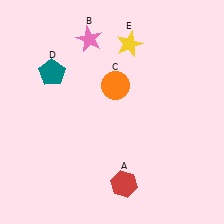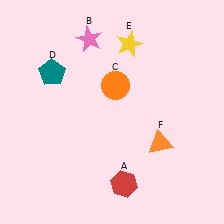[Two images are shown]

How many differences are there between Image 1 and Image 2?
There is 1 difference between the two images.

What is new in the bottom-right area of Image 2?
An orange triangle (F) was added in the bottom-right area of Image 2.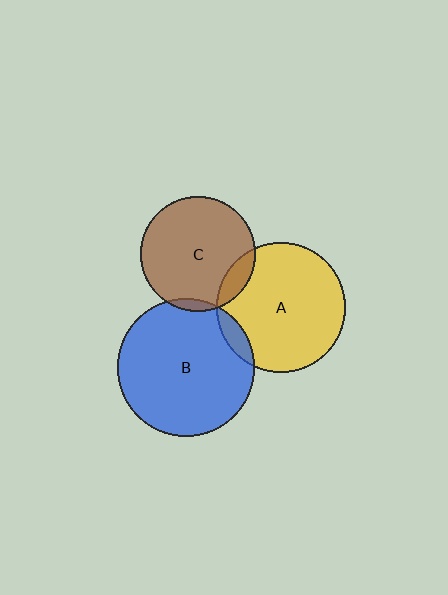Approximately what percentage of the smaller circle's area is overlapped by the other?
Approximately 10%.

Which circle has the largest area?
Circle B (blue).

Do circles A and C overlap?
Yes.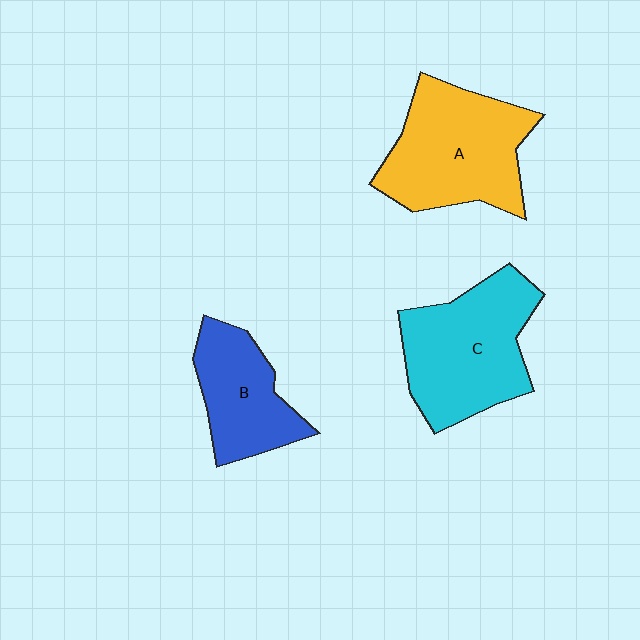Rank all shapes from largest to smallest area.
From largest to smallest: A (yellow), C (cyan), B (blue).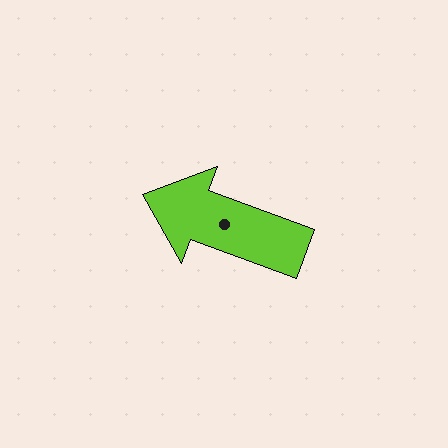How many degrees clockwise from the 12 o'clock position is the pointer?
Approximately 290 degrees.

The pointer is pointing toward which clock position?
Roughly 10 o'clock.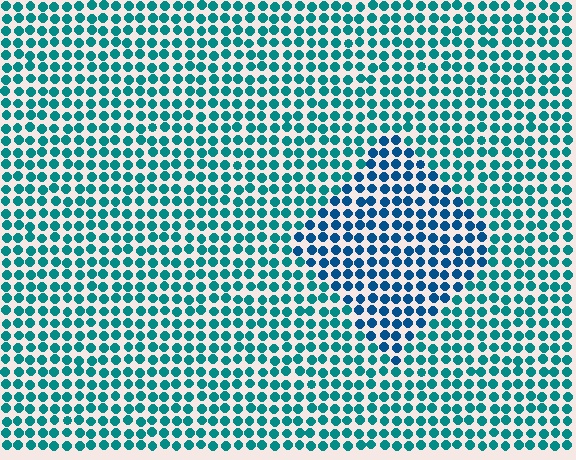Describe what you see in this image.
The image is filled with small teal elements in a uniform arrangement. A diamond-shaped region is visible where the elements are tinted to a slightly different hue, forming a subtle color boundary.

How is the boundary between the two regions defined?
The boundary is defined purely by a slight shift in hue (about 29 degrees). Spacing, size, and orientation are identical on both sides.